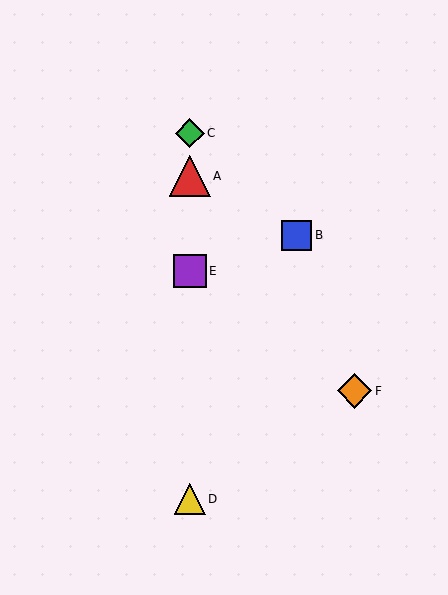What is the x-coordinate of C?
Object C is at x≈190.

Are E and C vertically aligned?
Yes, both are at x≈190.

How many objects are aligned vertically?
4 objects (A, C, D, E) are aligned vertically.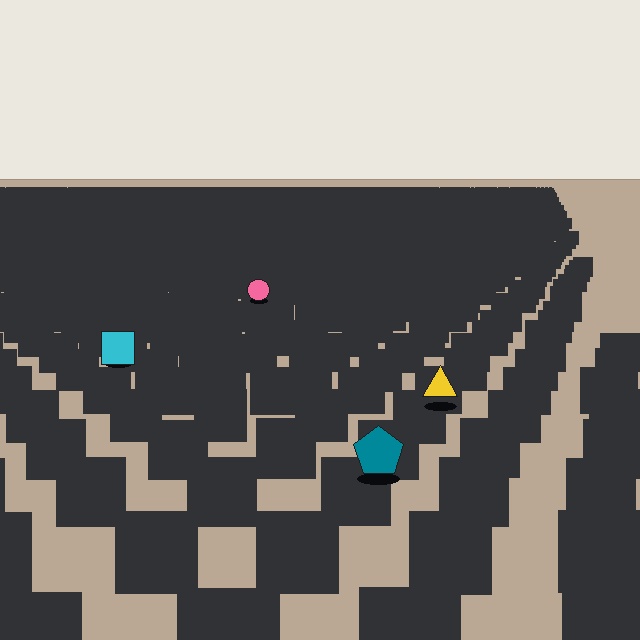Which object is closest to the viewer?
The teal pentagon is closest. The texture marks near it are larger and more spread out.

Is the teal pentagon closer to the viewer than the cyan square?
Yes. The teal pentagon is closer — you can tell from the texture gradient: the ground texture is coarser near it.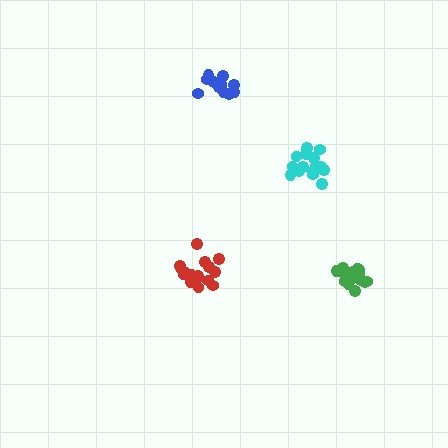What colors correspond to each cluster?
The clusters are colored: green, red, cyan, blue.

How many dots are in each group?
Group 1: 17 dots, Group 2: 17 dots, Group 3: 18 dots, Group 4: 12 dots (64 total).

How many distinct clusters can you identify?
There are 4 distinct clusters.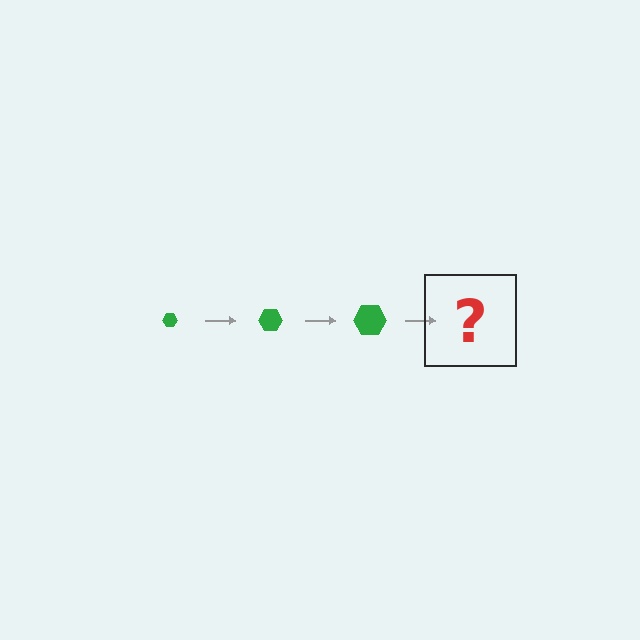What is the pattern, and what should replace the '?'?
The pattern is that the hexagon gets progressively larger each step. The '?' should be a green hexagon, larger than the previous one.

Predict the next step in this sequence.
The next step is a green hexagon, larger than the previous one.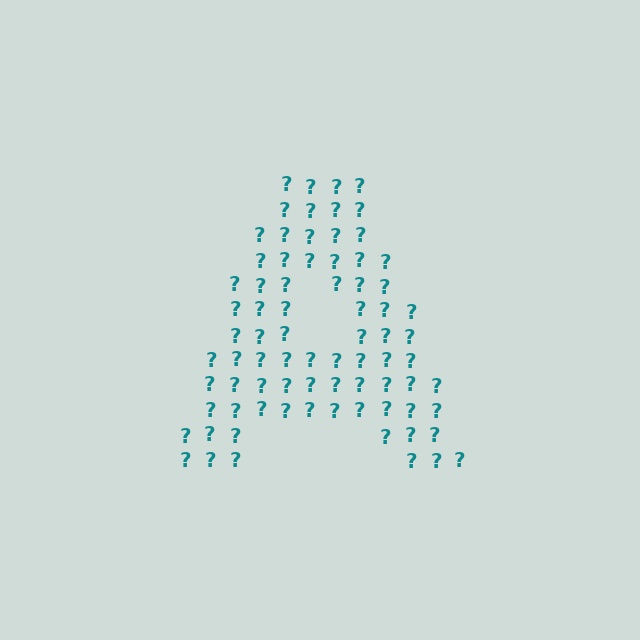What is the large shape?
The large shape is the letter A.